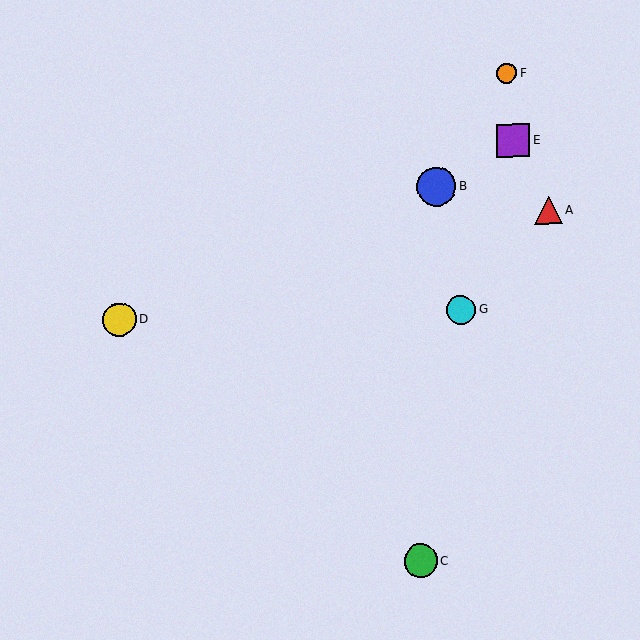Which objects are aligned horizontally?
Objects D, G are aligned horizontally.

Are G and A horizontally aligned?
No, G is at y≈310 and A is at y≈210.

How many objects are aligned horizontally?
2 objects (D, G) are aligned horizontally.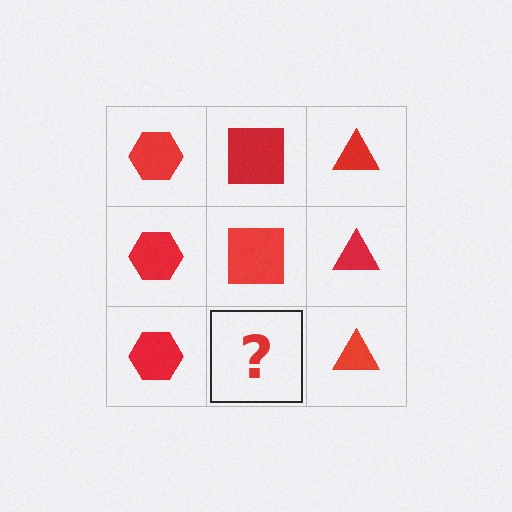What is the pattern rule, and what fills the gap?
The rule is that each column has a consistent shape. The gap should be filled with a red square.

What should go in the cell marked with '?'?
The missing cell should contain a red square.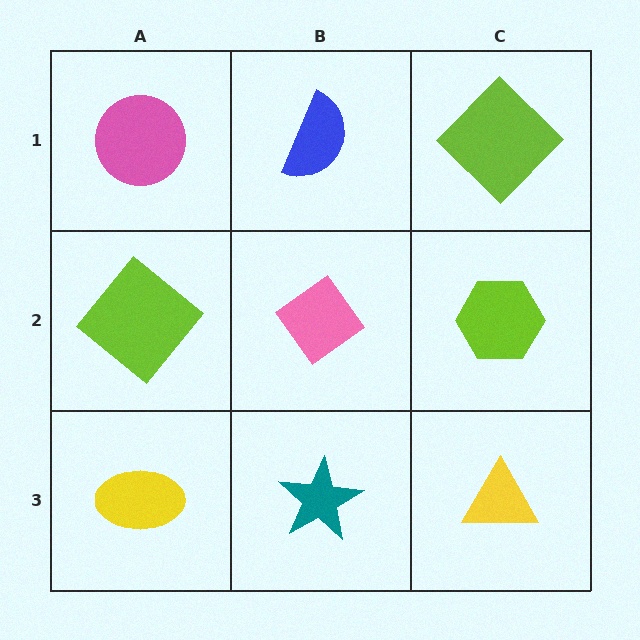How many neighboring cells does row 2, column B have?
4.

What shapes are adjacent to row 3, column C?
A lime hexagon (row 2, column C), a teal star (row 3, column B).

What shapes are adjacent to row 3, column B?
A pink diamond (row 2, column B), a yellow ellipse (row 3, column A), a yellow triangle (row 3, column C).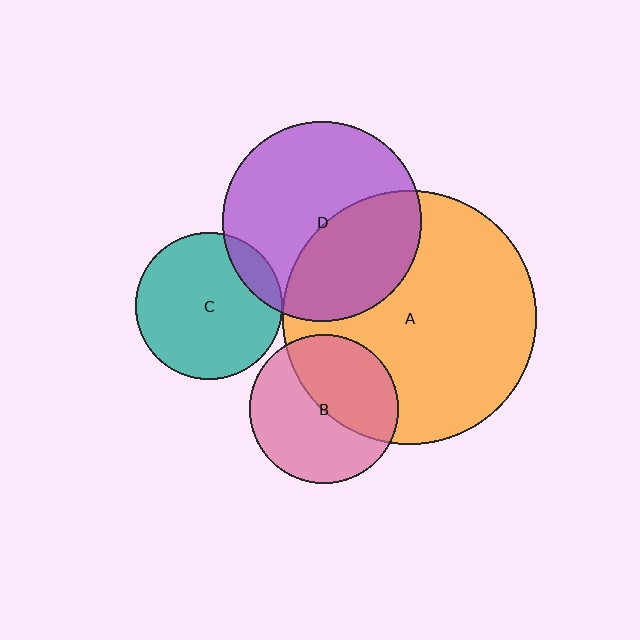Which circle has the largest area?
Circle A (orange).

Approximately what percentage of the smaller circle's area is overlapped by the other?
Approximately 45%.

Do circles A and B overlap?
Yes.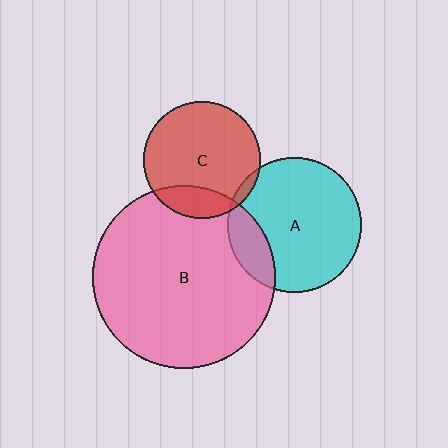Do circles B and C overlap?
Yes.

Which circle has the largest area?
Circle B (pink).